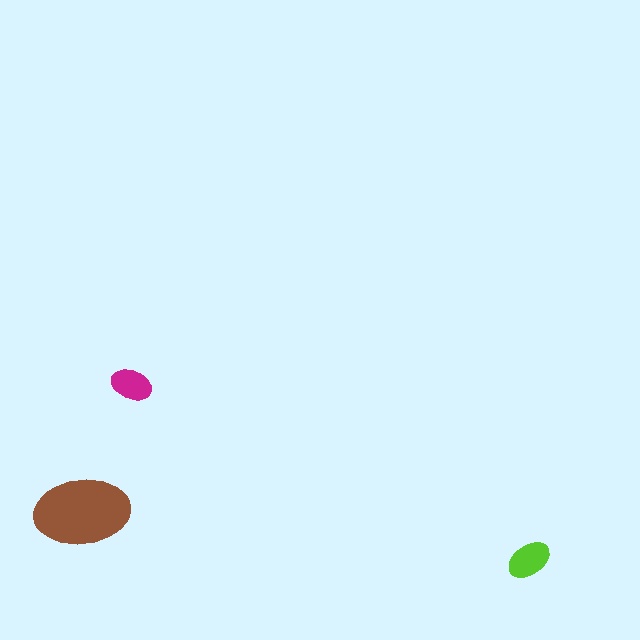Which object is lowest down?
The lime ellipse is bottommost.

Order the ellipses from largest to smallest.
the brown one, the lime one, the magenta one.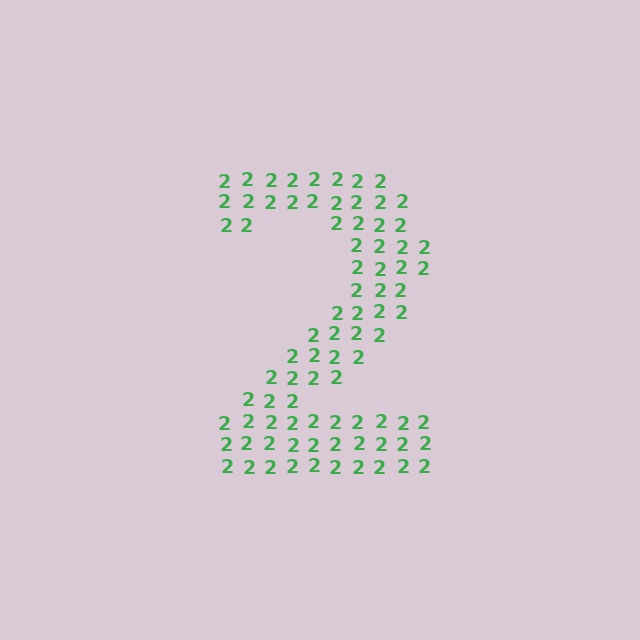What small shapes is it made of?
It is made of small digit 2's.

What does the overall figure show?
The overall figure shows the digit 2.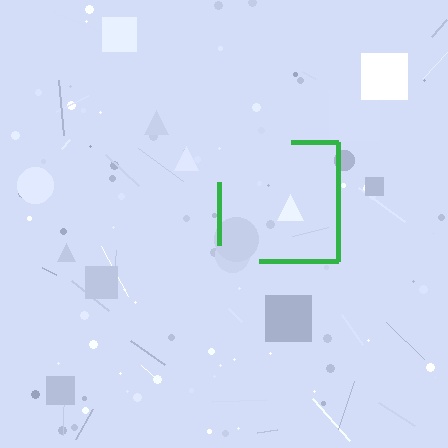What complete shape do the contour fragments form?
The contour fragments form a square.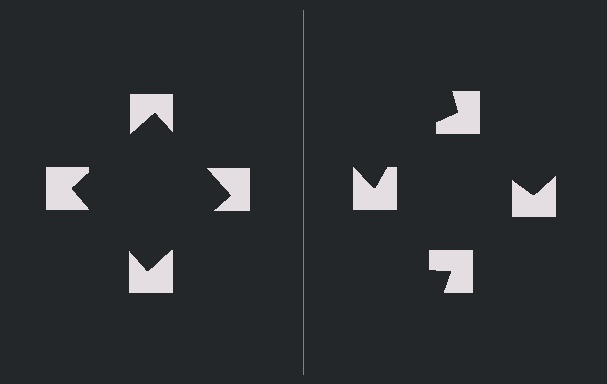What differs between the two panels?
The notched squares are positioned identically on both sides; only the wedge orientations differ. On the left they align to a square; on the right they are misaligned.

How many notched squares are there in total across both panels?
8 — 4 on each side.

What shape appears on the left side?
An illusory square.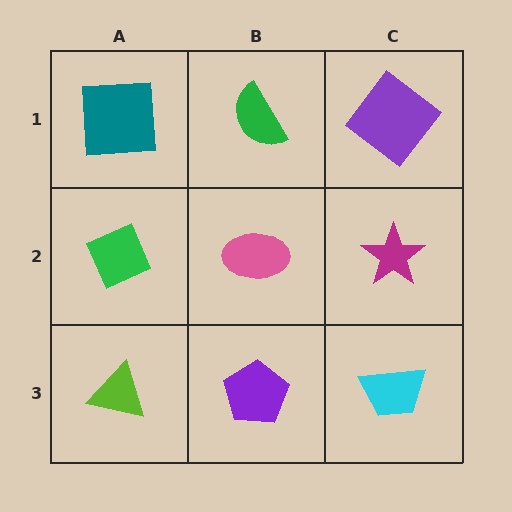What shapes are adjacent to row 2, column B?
A green semicircle (row 1, column B), a purple pentagon (row 3, column B), a green diamond (row 2, column A), a magenta star (row 2, column C).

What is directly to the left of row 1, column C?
A green semicircle.